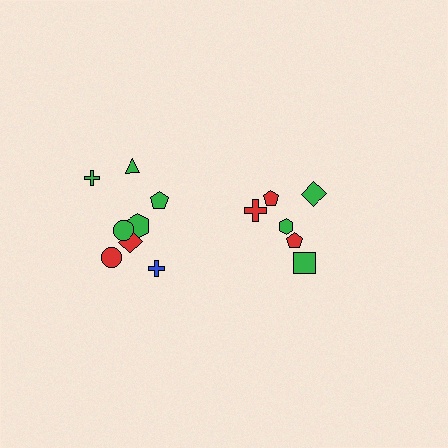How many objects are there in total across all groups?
There are 14 objects.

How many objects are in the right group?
There are 6 objects.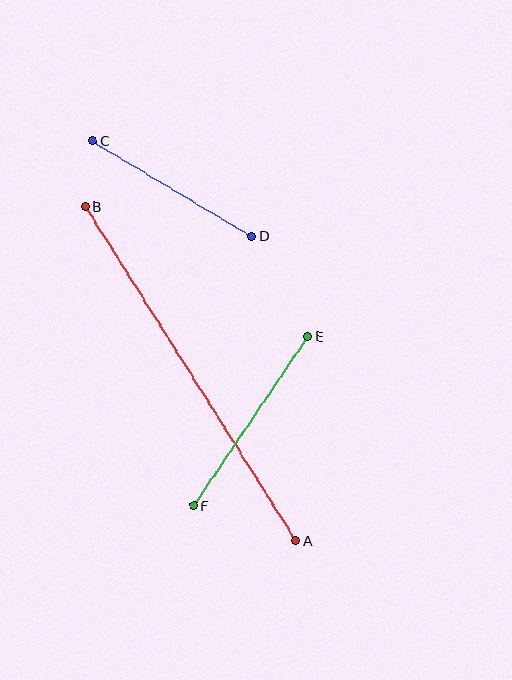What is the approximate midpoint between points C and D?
The midpoint is at approximately (172, 188) pixels.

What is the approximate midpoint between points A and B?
The midpoint is at approximately (191, 374) pixels.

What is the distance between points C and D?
The distance is approximately 186 pixels.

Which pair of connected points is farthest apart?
Points A and B are farthest apart.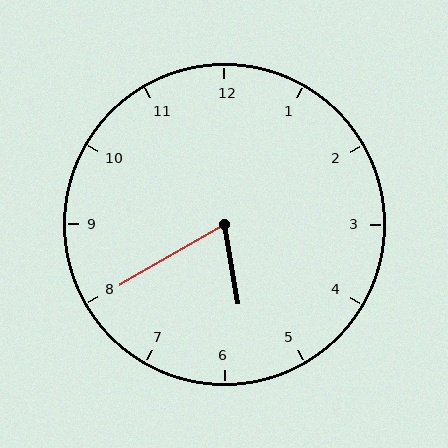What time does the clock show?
5:40.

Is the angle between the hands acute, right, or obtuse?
It is acute.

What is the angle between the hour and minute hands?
Approximately 70 degrees.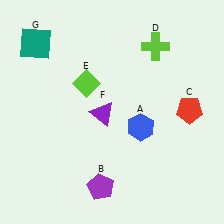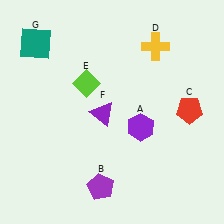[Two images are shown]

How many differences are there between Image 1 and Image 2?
There are 2 differences between the two images.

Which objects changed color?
A changed from blue to purple. D changed from lime to yellow.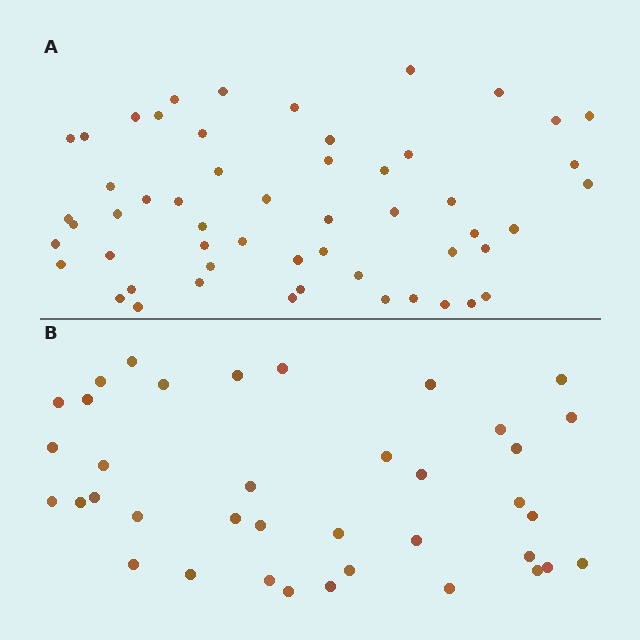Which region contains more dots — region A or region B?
Region A (the top region) has more dots.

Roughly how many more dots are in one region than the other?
Region A has approximately 15 more dots than region B.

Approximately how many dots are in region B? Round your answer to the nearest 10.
About 40 dots. (The exact count is 38, which rounds to 40.)